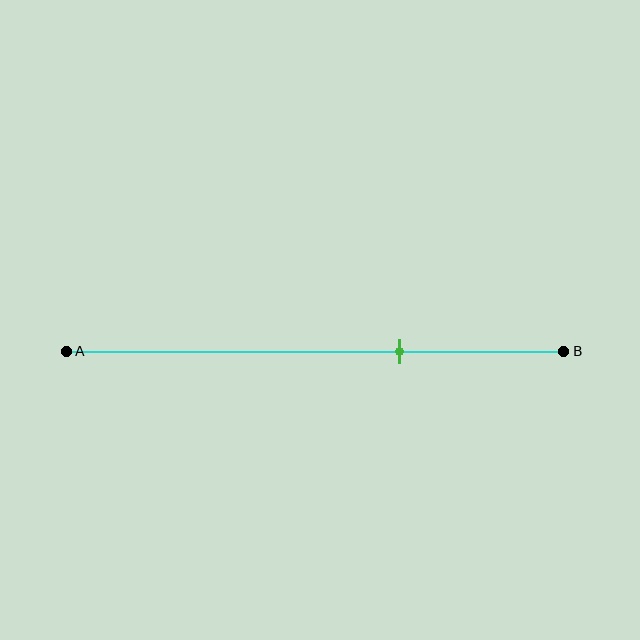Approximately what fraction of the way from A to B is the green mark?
The green mark is approximately 65% of the way from A to B.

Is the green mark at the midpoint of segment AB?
No, the mark is at about 65% from A, not at the 50% midpoint.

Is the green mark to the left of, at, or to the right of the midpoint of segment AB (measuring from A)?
The green mark is to the right of the midpoint of segment AB.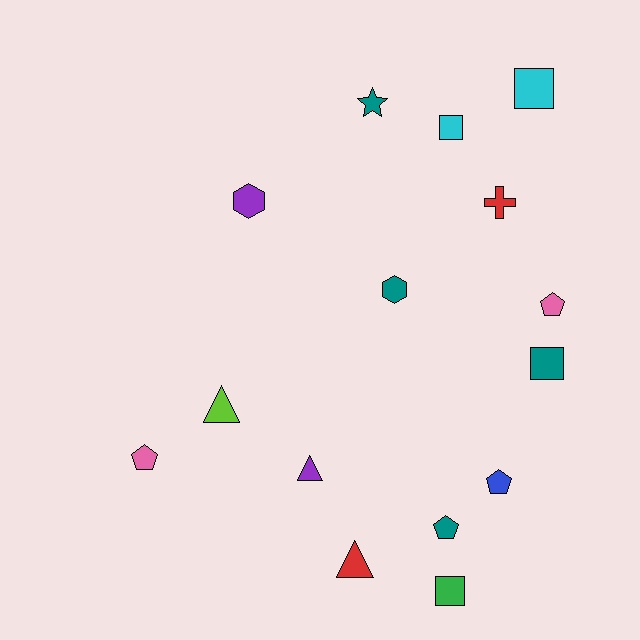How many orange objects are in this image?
There are no orange objects.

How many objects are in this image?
There are 15 objects.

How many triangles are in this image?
There are 3 triangles.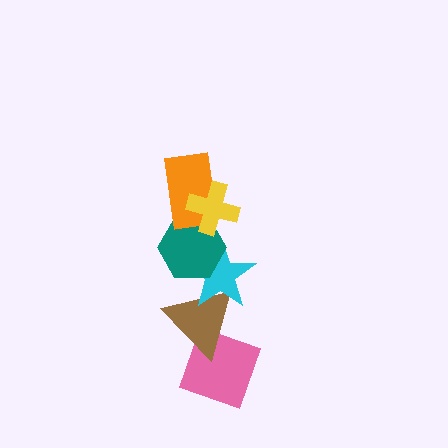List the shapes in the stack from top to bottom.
From top to bottom: the yellow cross, the orange rectangle, the teal hexagon, the cyan star, the brown triangle, the pink diamond.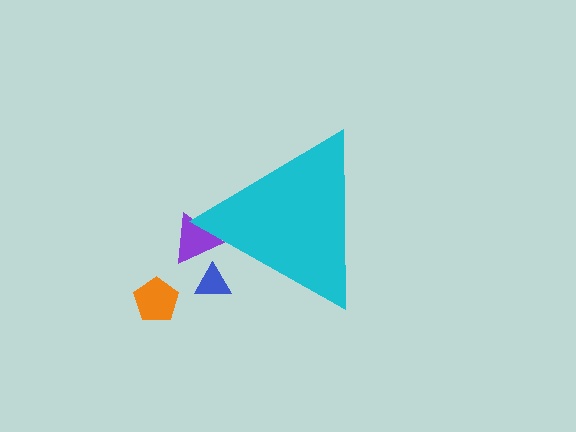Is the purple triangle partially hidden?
Yes, the purple triangle is partially hidden behind the cyan triangle.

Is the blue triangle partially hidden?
Yes, the blue triangle is partially hidden behind the cyan triangle.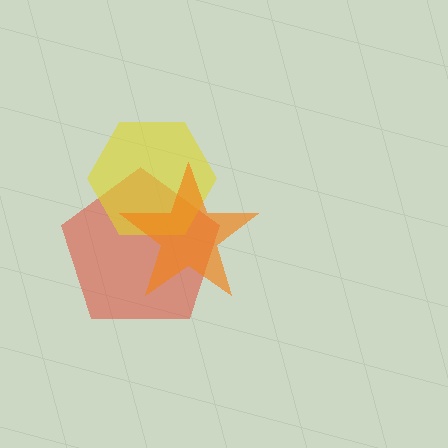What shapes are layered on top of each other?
The layered shapes are: a red pentagon, a yellow hexagon, an orange star.